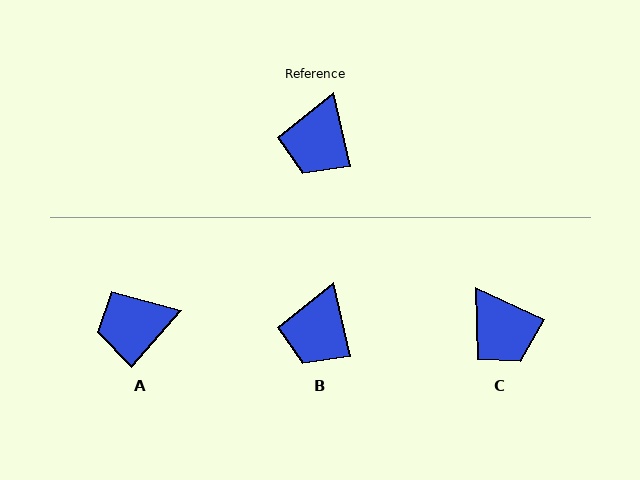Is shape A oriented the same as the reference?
No, it is off by about 54 degrees.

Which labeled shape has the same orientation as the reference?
B.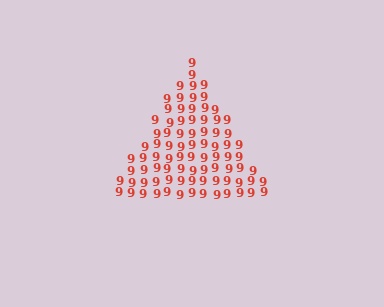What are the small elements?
The small elements are digit 9's.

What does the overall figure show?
The overall figure shows a triangle.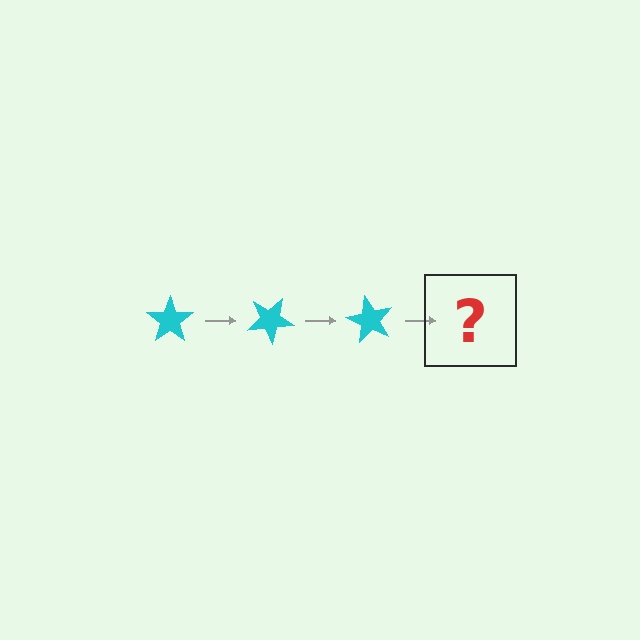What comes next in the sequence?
The next element should be a cyan star rotated 90 degrees.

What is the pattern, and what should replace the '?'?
The pattern is that the star rotates 30 degrees each step. The '?' should be a cyan star rotated 90 degrees.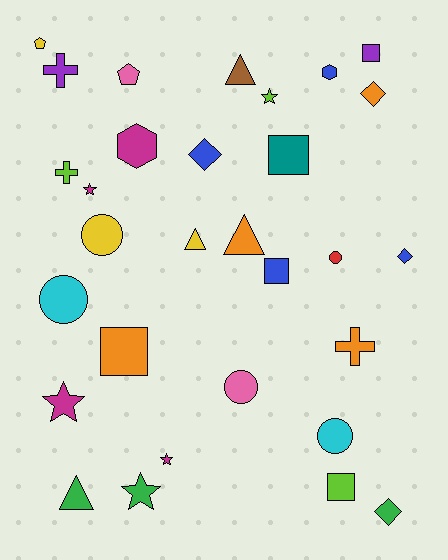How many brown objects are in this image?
There is 1 brown object.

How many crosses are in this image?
There are 3 crosses.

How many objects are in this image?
There are 30 objects.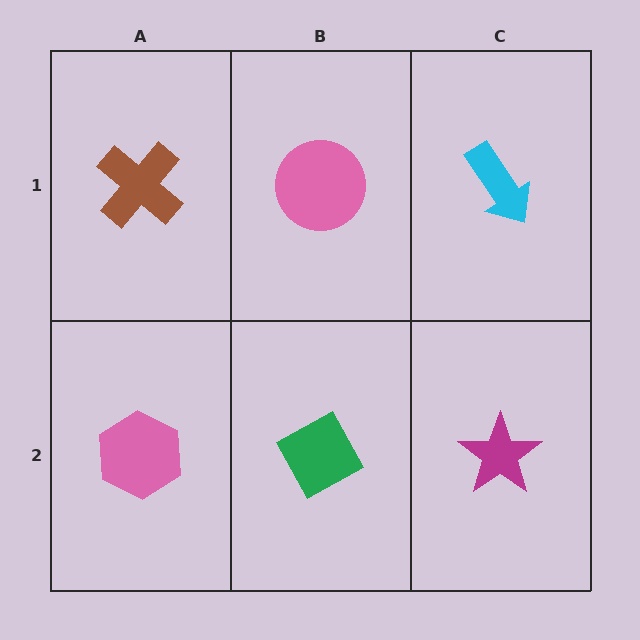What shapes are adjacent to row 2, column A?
A brown cross (row 1, column A), a green diamond (row 2, column B).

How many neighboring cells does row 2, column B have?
3.